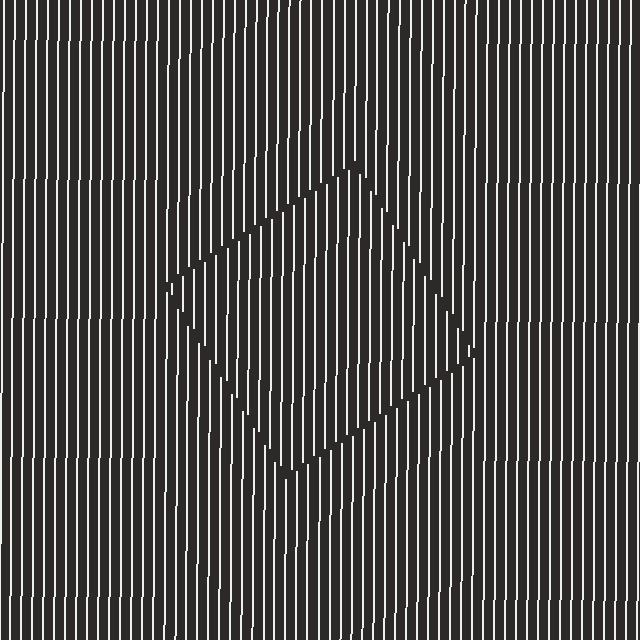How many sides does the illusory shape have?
4 sides — the line-ends trace a square.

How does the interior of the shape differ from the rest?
The interior of the shape contains the same grating, shifted by half a period — the contour is defined by the phase discontinuity where line-ends from the inner and outer gratings abut.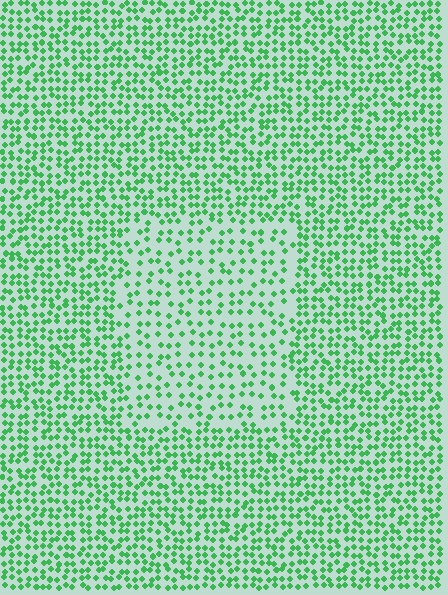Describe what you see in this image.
The image contains small green elements arranged at two different densities. A rectangle-shaped region is visible where the elements are less densely packed than the surrounding area.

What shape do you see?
I see a rectangle.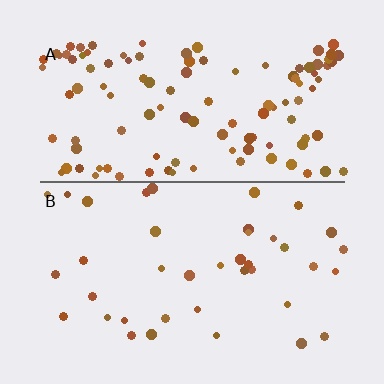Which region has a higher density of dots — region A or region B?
A (the top).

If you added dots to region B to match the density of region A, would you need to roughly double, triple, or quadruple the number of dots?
Approximately triple.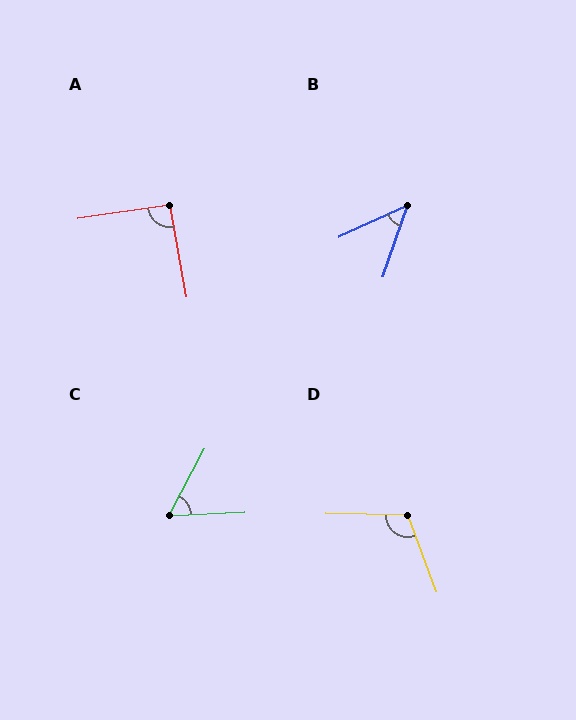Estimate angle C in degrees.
Approximately 59 degrees.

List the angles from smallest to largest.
B (47°), C (59°), A (92°), D (111°).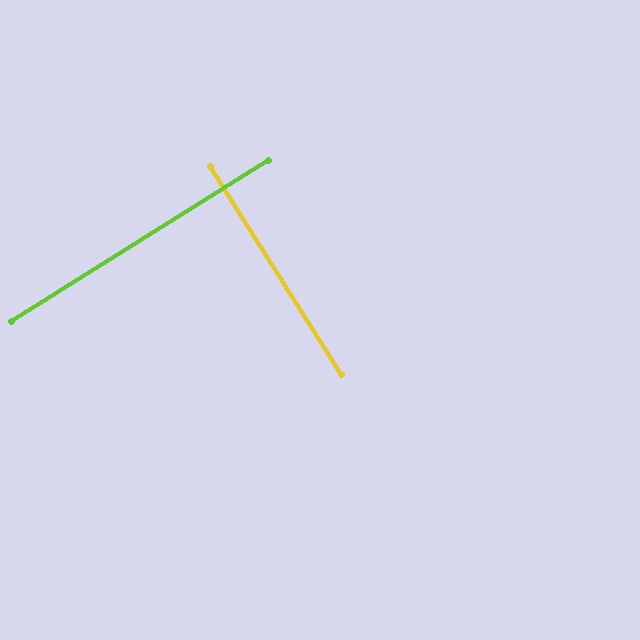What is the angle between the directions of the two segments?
Approximately 90 degrees.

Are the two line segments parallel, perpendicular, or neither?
Perpendicular — they meet at approximately 90°.